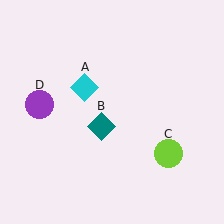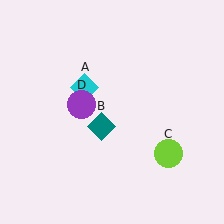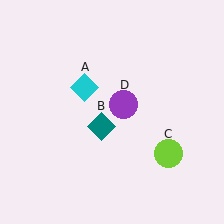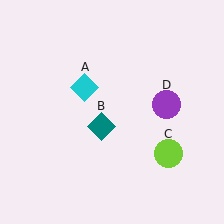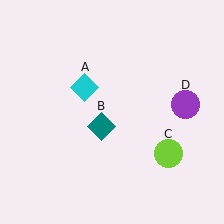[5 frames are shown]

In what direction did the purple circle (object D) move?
The purple circle (object D) moved right.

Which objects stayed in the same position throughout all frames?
Cyan diamond (object A) and teal diamond (object B) and lime circle (object C) remained stationary.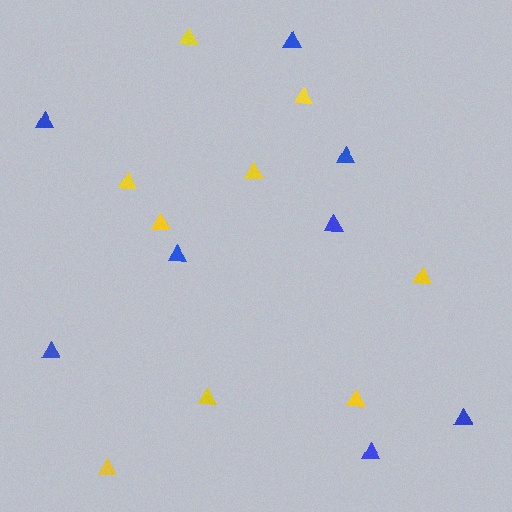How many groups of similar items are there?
There are 2 groups: one group of yellow triangles (9) and one group of blue triangles (8).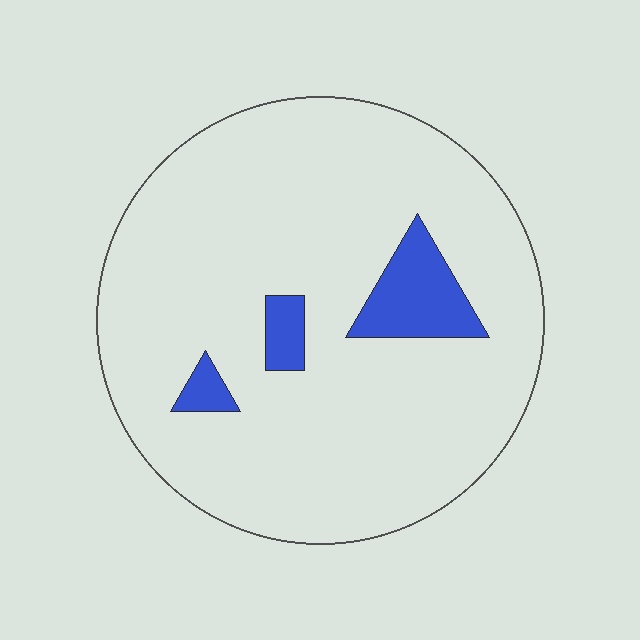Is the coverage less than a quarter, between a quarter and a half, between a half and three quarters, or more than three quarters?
Less than a quarter.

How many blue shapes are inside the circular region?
3.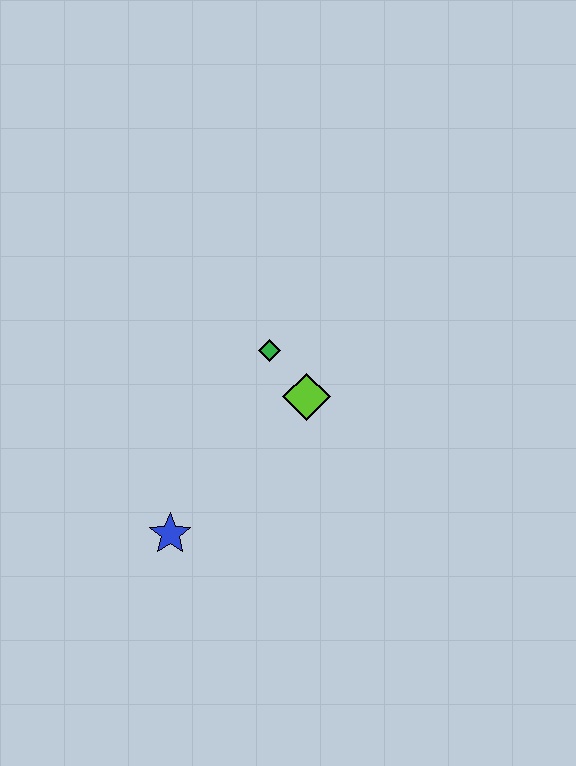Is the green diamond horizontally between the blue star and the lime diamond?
Yes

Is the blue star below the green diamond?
Yes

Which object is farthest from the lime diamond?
The blue star is farthest from the lime diamond.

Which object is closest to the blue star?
The lime diamond is closest to the blue star.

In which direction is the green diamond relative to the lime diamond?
The green diamond is above the lime diamond.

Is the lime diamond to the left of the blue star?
No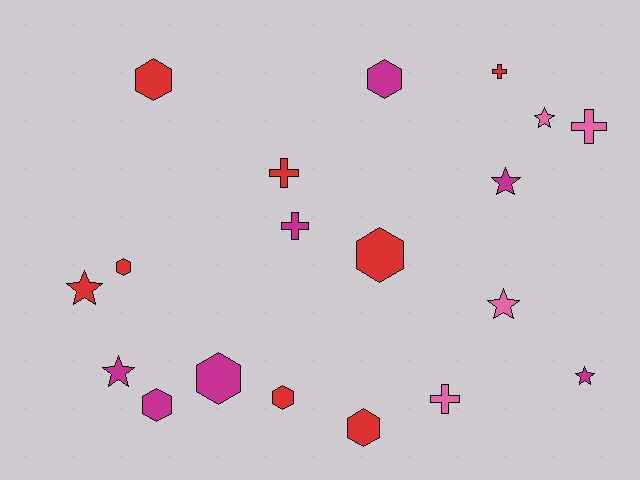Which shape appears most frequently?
Hexagon, with 8 objects.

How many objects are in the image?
There are 19 objects.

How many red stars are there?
There is 1 red star.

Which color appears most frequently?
Red, with 8 objects.